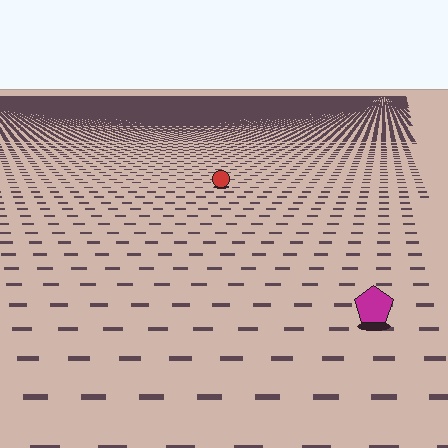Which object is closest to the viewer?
The magenta pentagon is closest. The texture marks near it are larger and more spread out.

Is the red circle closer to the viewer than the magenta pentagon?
No. The magenta pentagon is closer — you can tell from the texture gradient: the ground texture is coarser near it.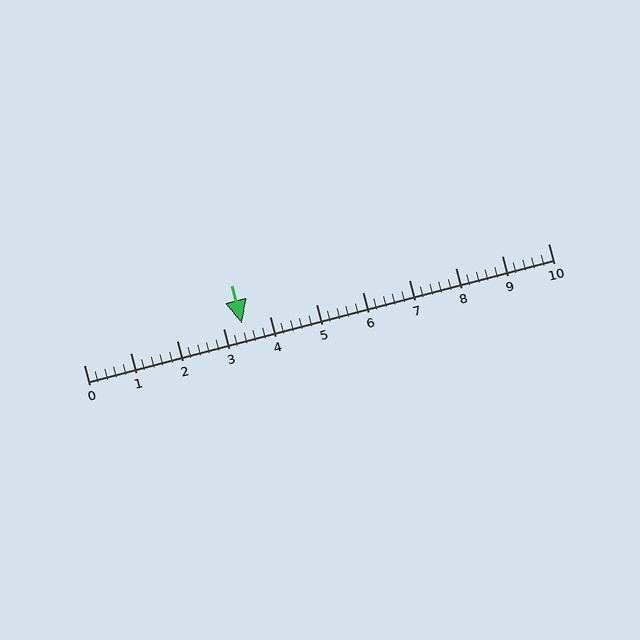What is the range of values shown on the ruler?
The ruler shows values from 0 to 10.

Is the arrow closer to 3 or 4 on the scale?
The arrow is closer to 3.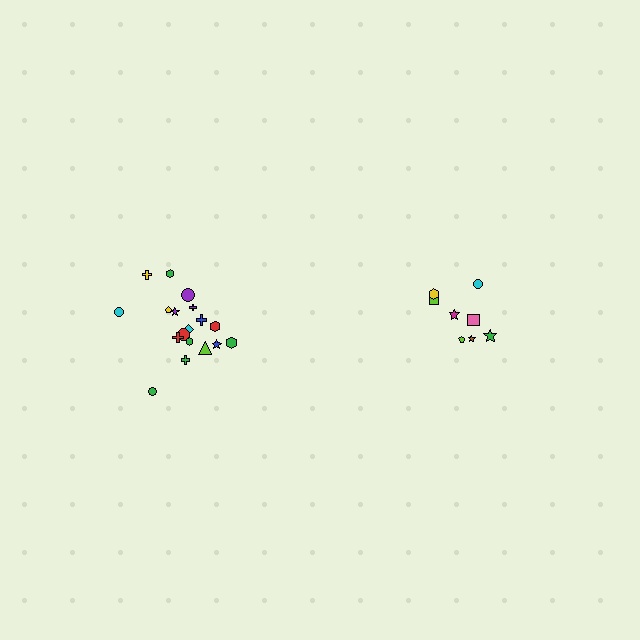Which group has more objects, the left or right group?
The left group.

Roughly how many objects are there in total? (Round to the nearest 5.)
Roughly 25 objects in total.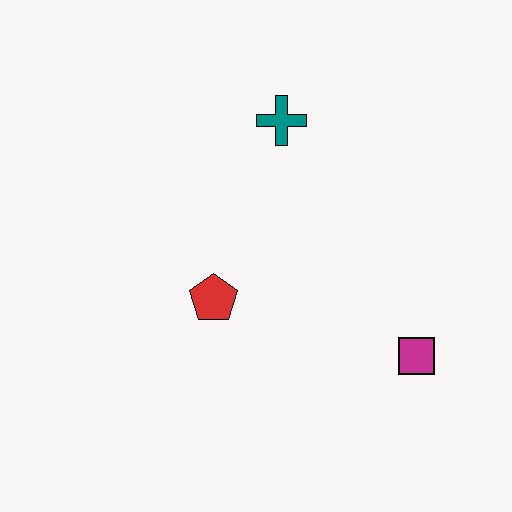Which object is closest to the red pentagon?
The teal cross is closest to the red pentagon.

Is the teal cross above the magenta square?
Yes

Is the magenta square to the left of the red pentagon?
No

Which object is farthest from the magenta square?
The teal cross is farthest from the magenta square.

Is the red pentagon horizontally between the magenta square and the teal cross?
No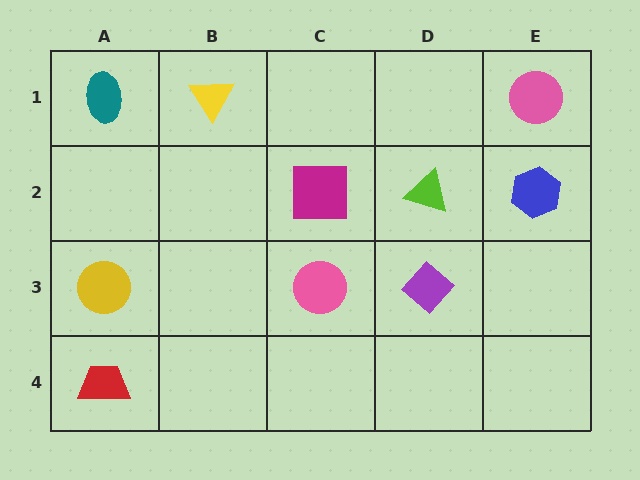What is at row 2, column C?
A magenta square.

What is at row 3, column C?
A pink circle.